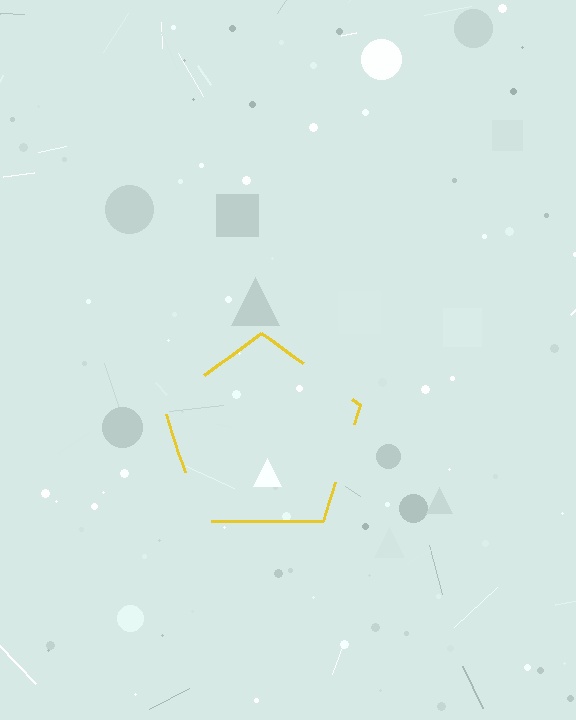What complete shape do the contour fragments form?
The contour fragments form a pentagon.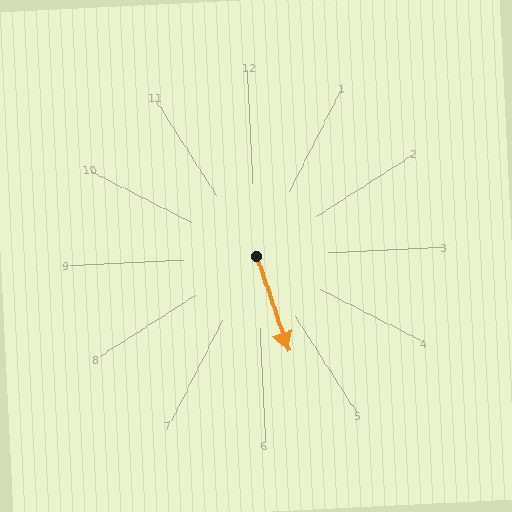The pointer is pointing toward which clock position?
Roughly 5 o'clock.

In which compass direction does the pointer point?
South.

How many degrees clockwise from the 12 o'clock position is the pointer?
Approximately 164 degrees.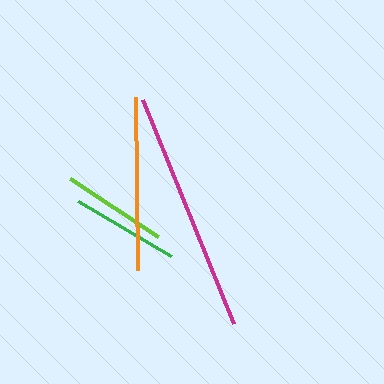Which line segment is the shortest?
The lime line is the shortest at approximately 106 pixels.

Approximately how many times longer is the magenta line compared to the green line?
The magenta line is approximately 2.2 times the length of the green line.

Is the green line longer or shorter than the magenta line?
The magenta line is longer than the green line.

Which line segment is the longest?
The magenta line is the longest at approximately 241 pixels.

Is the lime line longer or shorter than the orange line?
The orange line is longer than the lime line.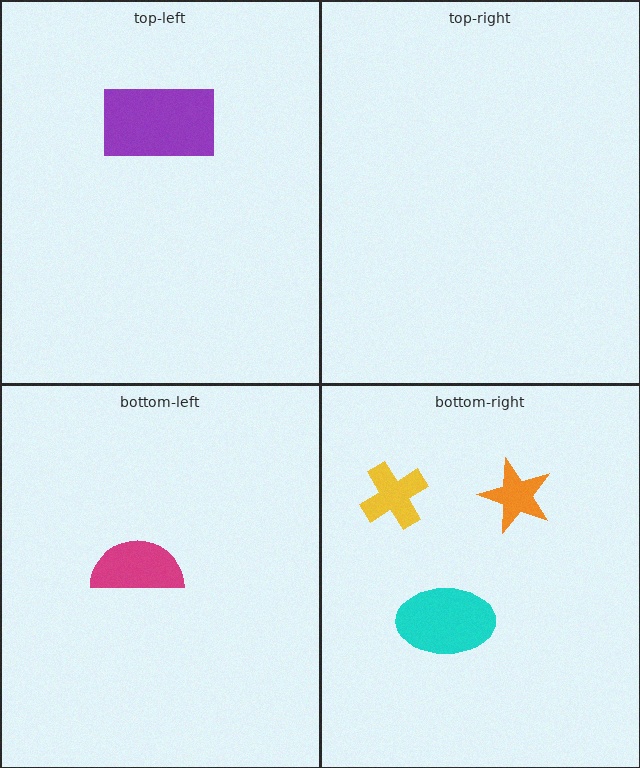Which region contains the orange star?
The bottom-right region.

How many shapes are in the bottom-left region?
1.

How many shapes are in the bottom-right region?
3.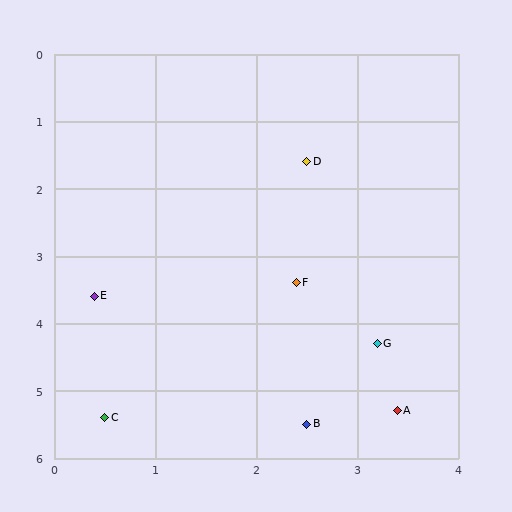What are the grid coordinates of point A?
Point A is at approximately (3.4, 5.3).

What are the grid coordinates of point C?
Point C is at approximately (0.5, 5.4).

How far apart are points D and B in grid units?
Points D and B are about 3.9 grid units apart.